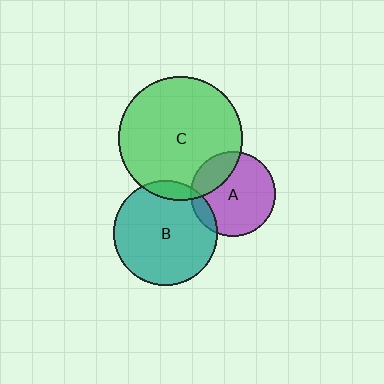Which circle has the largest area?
Circle C (green).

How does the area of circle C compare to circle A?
Approximately 2.2 times.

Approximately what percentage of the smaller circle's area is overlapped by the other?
Approximately 25%.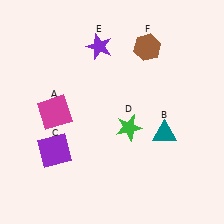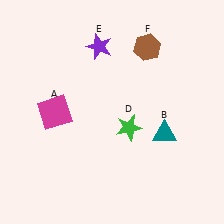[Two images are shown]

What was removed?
The purple square (C) was removed in Image 2.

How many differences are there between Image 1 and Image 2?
There is 1 difference between the two images.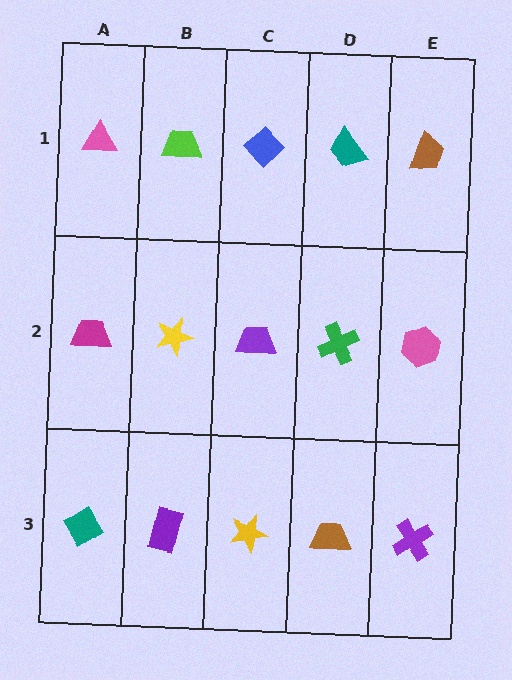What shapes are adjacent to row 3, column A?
A magenta trapezoid (row 2, column A), a purple rectangle (row 3, column B).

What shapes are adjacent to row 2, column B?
A lime trapezoid (row 1, column B), a purple rectangle (row 3, column B), a magenta trapezoid (row 2, column A), a purple trapezoid (row 2, column C).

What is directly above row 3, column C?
A purple trapezoid.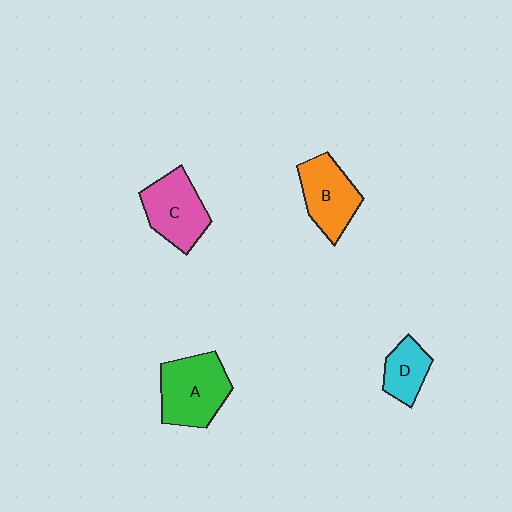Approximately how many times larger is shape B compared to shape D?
Approximately 1.5 times.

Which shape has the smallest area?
Shape D (cyan).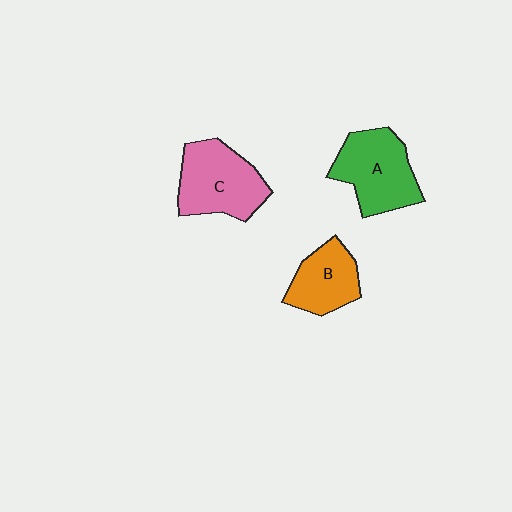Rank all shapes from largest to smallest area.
From largest to smallest: C (pink), A (green), B (orange).